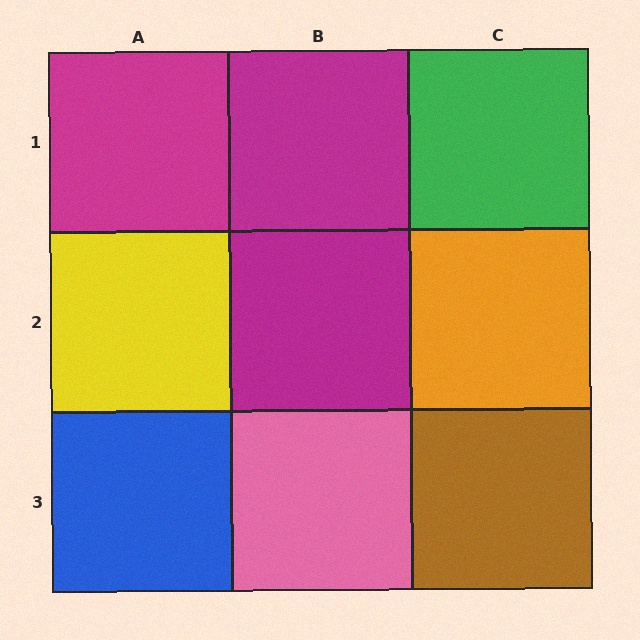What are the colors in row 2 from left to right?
Yellow, magenta, orange.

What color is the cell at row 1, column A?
Magenta.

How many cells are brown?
1 cell is brown.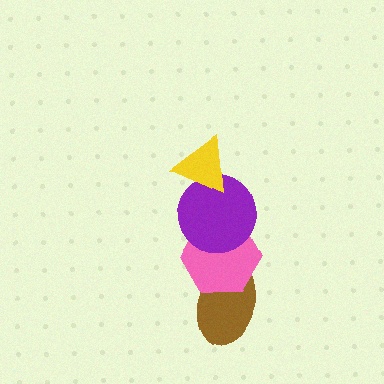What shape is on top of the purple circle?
The yellow triangle is on top of the purple circle.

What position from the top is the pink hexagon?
The pink hexagon is 3rd from the top.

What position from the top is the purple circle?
The purple circle is 2nd from the top.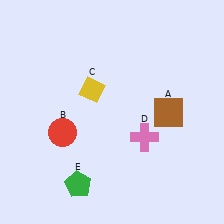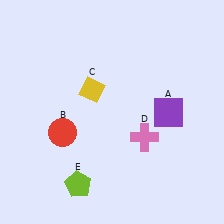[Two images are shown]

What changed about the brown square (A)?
In Image 1, A is brown. In Image 2, it changed to purple.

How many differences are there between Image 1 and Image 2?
There are 2 differences between the two images.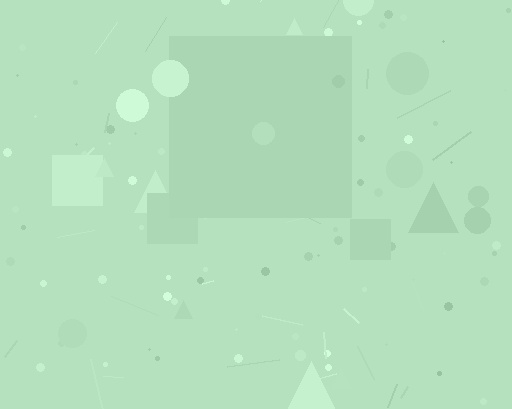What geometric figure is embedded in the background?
A square is embedded in the background.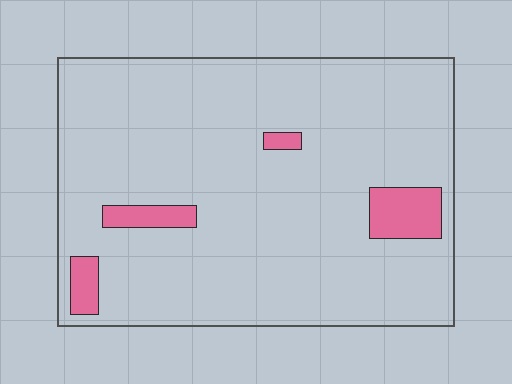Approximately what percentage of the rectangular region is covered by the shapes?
Approximately 10%.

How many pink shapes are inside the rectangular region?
4.